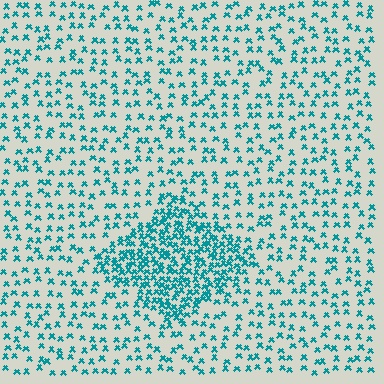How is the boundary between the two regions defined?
The boundary is defined by a change in element density (approximately 2.6x ratio). All elements are the same color, size, and shape.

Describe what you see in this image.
The image contains small teal elements arranged at two different densities. A diamond-shaped region is visible where the elements are more densely packed than the surrounding area.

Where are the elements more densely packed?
The elements are more densely packed inside the diamond boundary.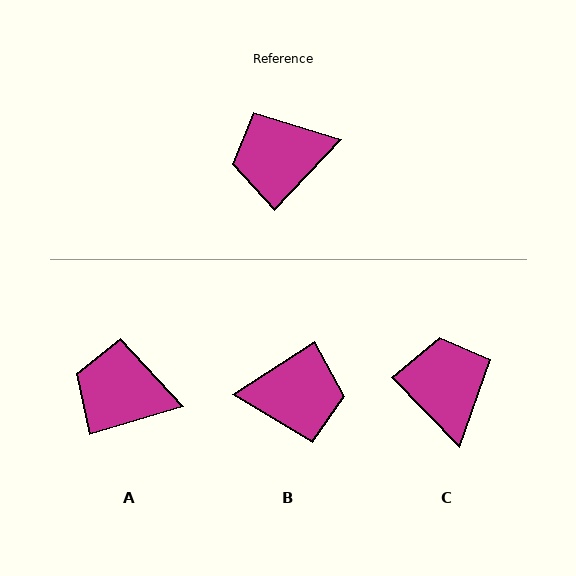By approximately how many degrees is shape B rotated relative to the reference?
Approximately 167 degrees counter-clockwise.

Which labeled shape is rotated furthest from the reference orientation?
B, about 167 degrees away.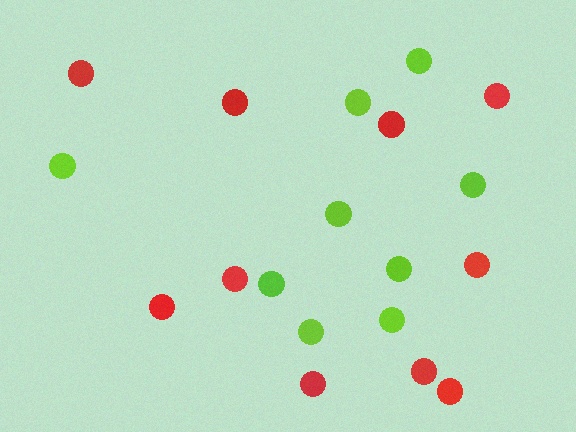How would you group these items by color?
There are 2 groups: one group of lime circles (9) and one group of red circles (10).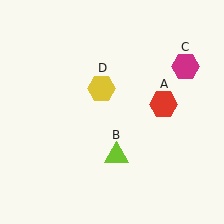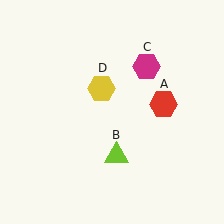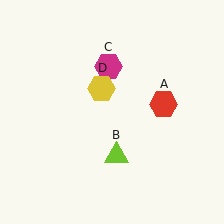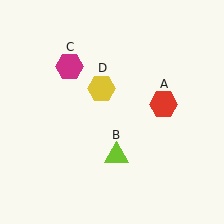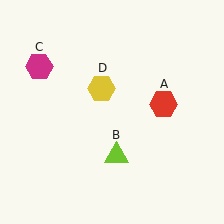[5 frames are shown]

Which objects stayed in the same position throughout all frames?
Red hexagon (object A) and lime triangle (object B) and yellow hexagon (object D) remained stationary.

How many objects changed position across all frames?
1 object changed position: magenta hexagon (object C).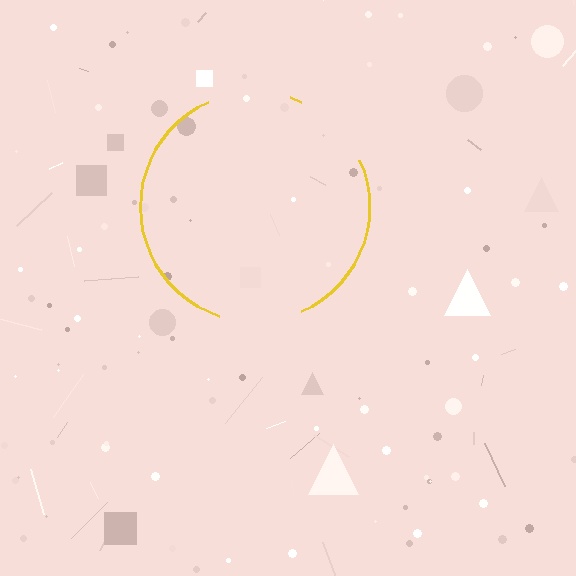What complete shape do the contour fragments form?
The contour fragments form a circle.